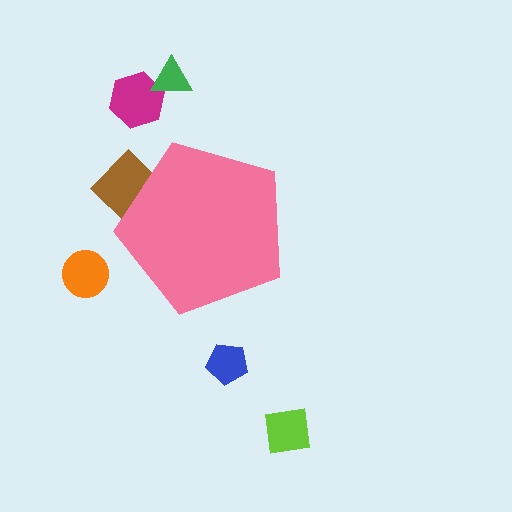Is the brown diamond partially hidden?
Yes, the brown diamond is partially hidden behind the pink pentagon.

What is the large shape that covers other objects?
A pink pentagon.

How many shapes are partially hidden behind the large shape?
1 shape is partially hidden.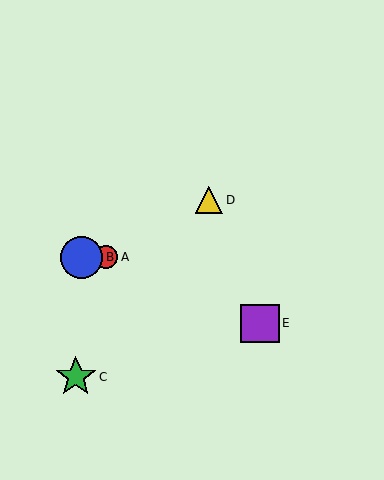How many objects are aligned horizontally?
2 objects (A, B) are aligned horizontally.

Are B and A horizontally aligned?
Yes, both are at y≈257.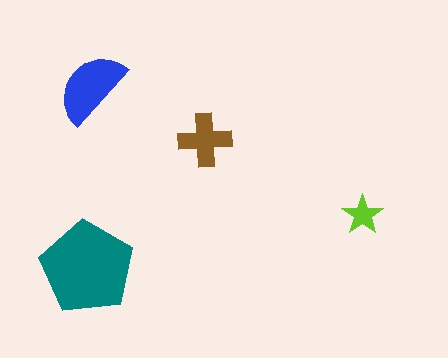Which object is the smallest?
The lime star.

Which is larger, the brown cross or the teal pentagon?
The teal pentagon.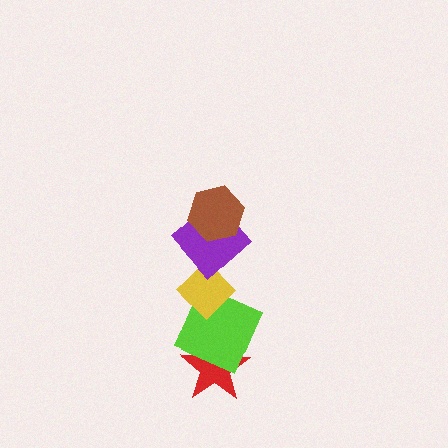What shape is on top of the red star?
The lime square is on top of the red star.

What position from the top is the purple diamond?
The purple diamond is 2nd from the top.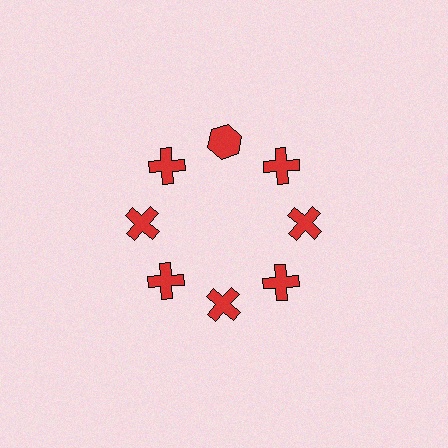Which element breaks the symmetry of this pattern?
The red hexagon at roughly the 12 o'clock position breaks the symmetry. All other shapes are red crosses.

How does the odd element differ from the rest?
It has a different shape: hexagon instead of cross.